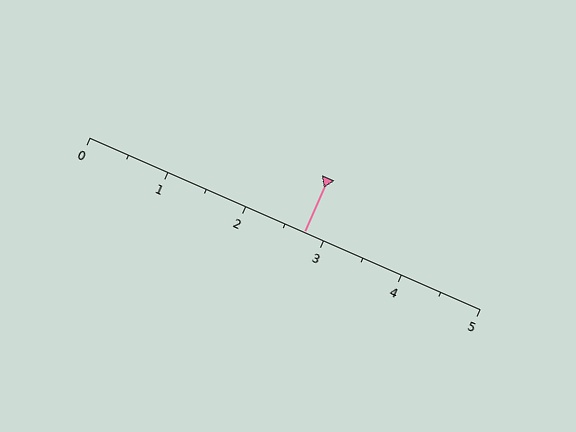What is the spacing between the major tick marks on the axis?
The major ticks are spaced 1 apart.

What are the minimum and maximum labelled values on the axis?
The axis runs from 0 to 5.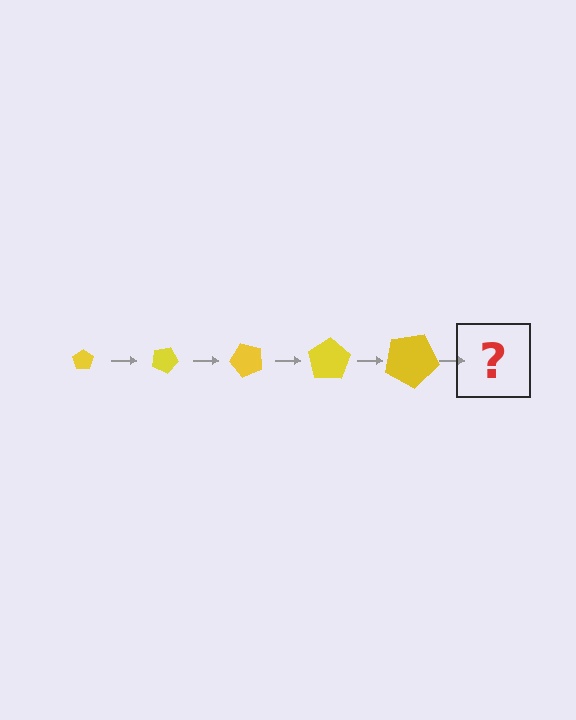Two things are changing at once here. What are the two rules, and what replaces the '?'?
The two rules are that the pentagon grows larger each step and it rotates 25 degrees each step. The '?' should be a pentagon, larger than the previous one and rotated 125 degrees from the start.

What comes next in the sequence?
The next element should be a pentagon, larger than the previous one and rotated 125 degrees from the start.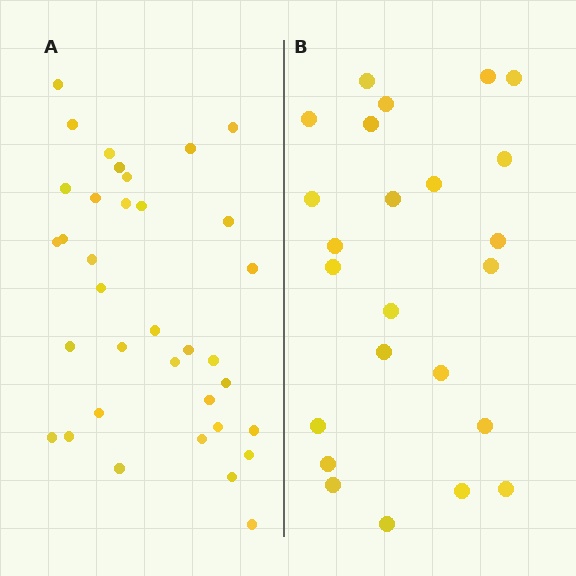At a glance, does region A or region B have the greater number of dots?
Region A (the left region) has more dots.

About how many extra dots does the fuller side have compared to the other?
Region A has roughly 12 or so more dots than region B.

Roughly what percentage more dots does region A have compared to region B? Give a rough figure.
About 45% more.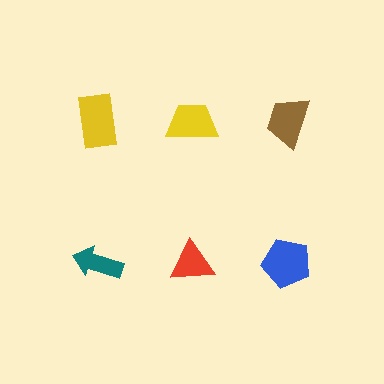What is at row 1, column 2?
A yellow trapezoid.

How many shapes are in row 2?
3 shapes.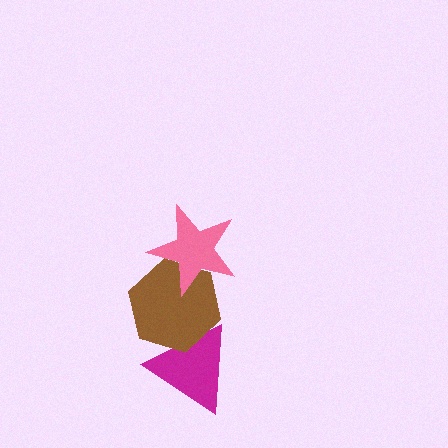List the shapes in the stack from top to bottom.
From top to bottom: the pink star, the brown hexagon, the magenta triangle.